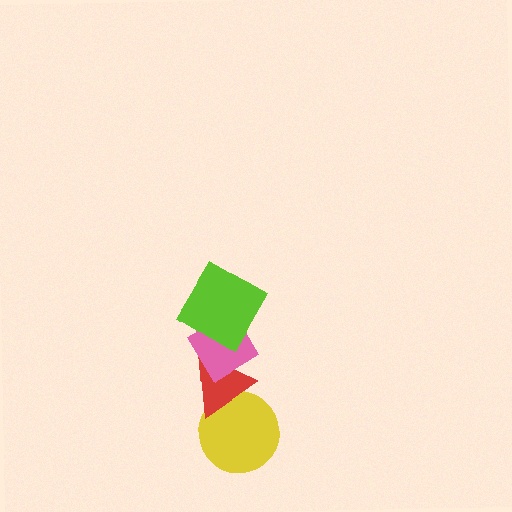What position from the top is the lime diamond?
The lime diamond is 1st from the top.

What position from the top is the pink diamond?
The pink diamond is 2nd from the top.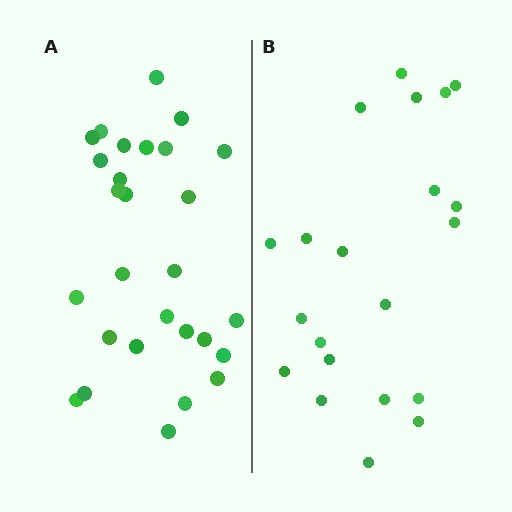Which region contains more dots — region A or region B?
Region A (the left region) has more dots.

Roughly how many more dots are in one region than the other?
Region A has roughly 8 or so more dots than region B.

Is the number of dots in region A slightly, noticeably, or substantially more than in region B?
Region A has noticeably more, but not dramatically so. The ratio is roughly 1.3 to 1.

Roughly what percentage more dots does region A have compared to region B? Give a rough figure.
About 35% more.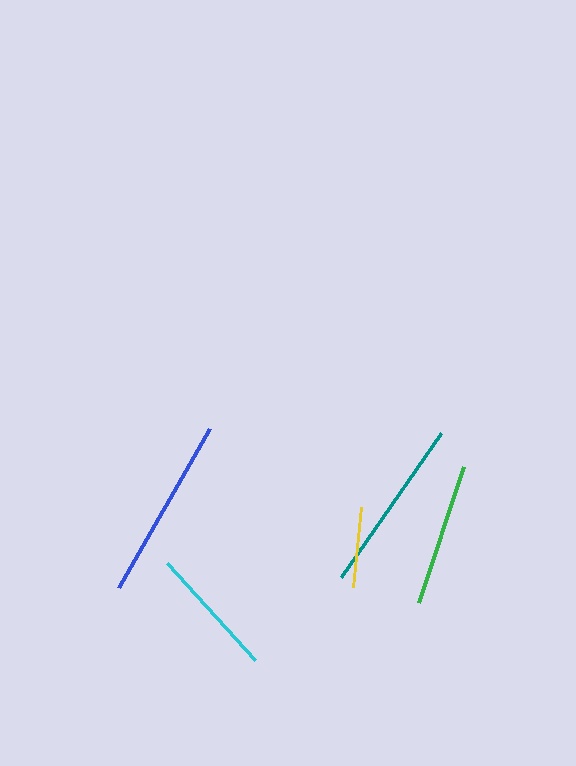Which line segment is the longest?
The blue line is the longest at approximately 183 pixels.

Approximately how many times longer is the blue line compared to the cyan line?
The blue line is approximately 1.4 times the length of the cyan line.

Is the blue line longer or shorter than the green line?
The blue line is longer than the green line.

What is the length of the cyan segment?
The cyan segment is approximately 131 pixels long.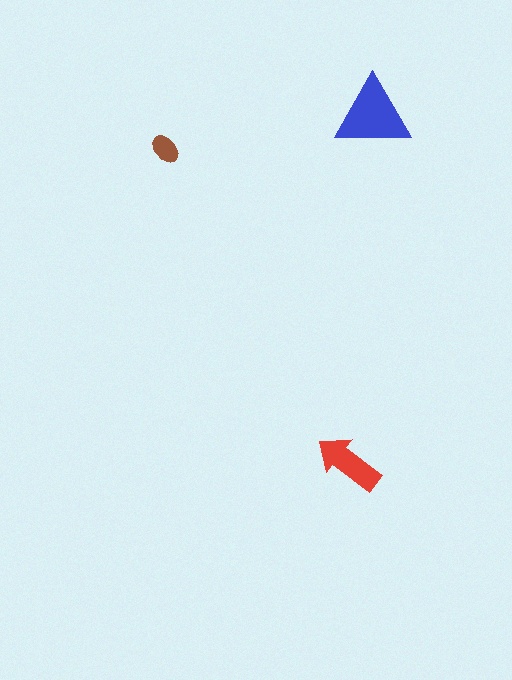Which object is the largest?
The blue triangle.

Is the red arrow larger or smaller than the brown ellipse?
Larger.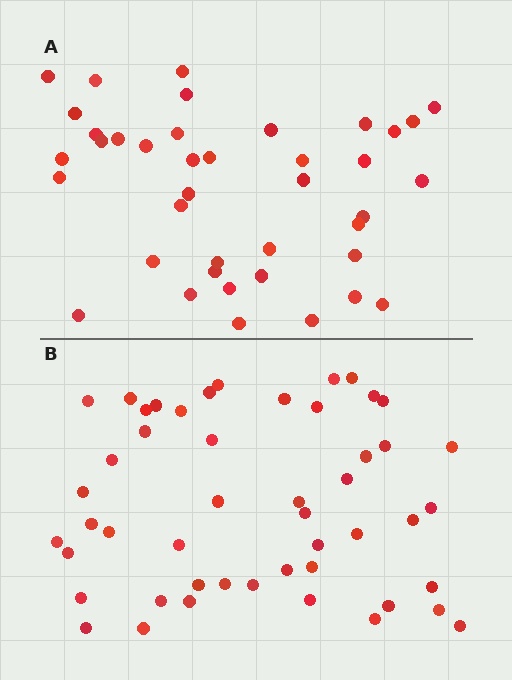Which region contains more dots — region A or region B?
Region B (the bottom region) has more dots.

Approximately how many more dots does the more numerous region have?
Region B has roughly 8 or so more dots than region A.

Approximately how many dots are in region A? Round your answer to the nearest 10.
About 40 dots.